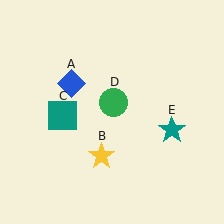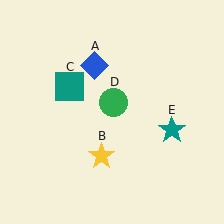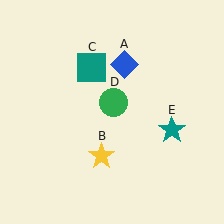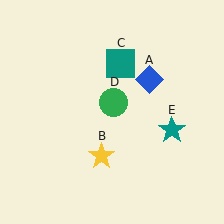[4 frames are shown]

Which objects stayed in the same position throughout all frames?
Yellow star (object B) and green circle (object D) and teal star (object E) remained stationary.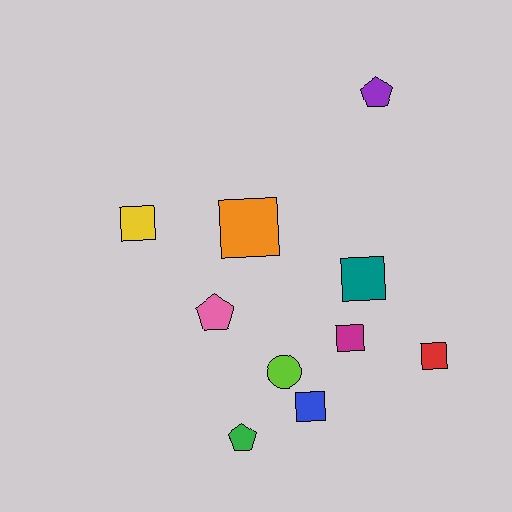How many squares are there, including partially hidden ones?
There are 6 squares.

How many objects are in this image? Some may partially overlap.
There are 10 objects.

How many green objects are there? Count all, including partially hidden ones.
There is 1 green object.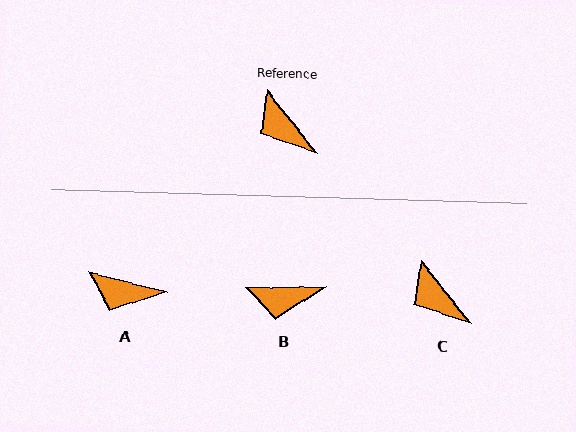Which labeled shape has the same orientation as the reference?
C.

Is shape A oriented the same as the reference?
No, it is off by about 37 degrees.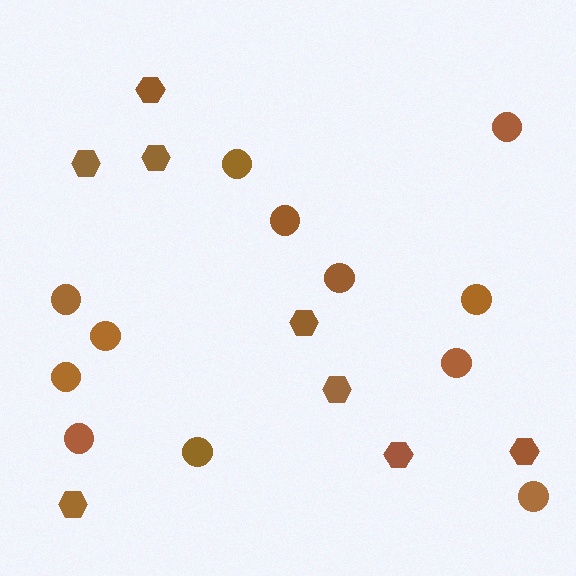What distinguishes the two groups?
There are 2 groups: one group of hexagons (8) and one group of circles (12).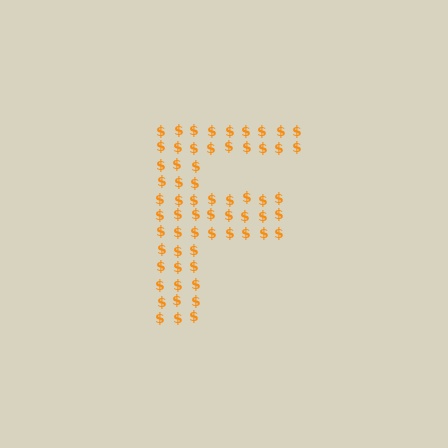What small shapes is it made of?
It is made of small dollar signs.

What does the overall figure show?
The overall figure shows the letter F.